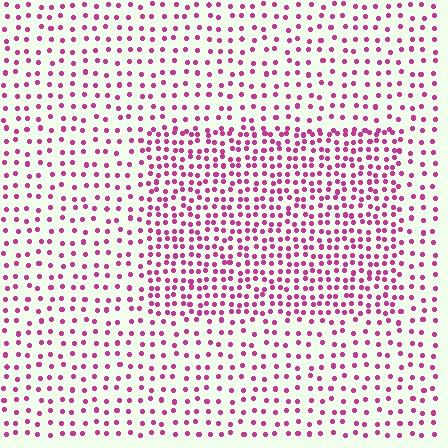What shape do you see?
I see a rectangle.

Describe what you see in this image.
The image contains small magenta elements arranged at two different densities. A rectangle-shaped region is visible where the elements are more densely packed than the surrounding area.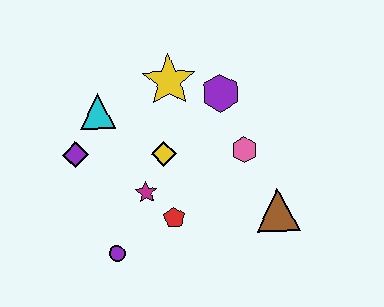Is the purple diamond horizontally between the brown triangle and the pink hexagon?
No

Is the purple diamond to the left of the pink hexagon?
Yes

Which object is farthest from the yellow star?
The purple circle is farthest from the yellow star.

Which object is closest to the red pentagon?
The magenta star is closest to the red pentagon.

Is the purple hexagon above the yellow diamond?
Yes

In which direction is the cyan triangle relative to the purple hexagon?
The cyan triangle is to the left of the purple hexagon.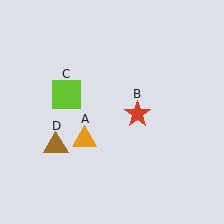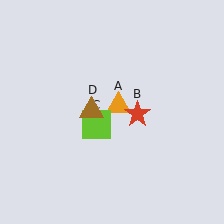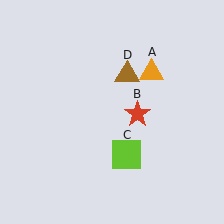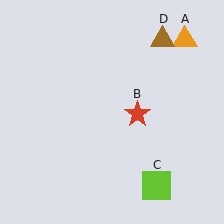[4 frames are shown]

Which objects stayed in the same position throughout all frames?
Red star (object B) remained stationary.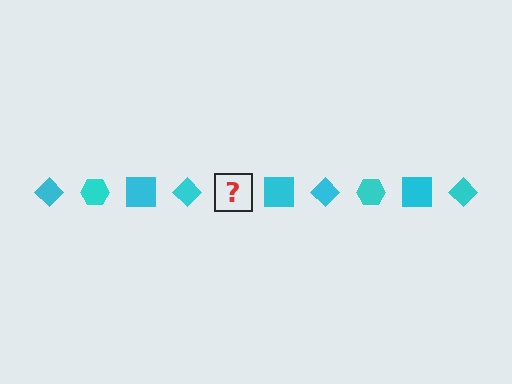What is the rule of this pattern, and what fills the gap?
The rule is that the pattern cycles through diamond, hexagon, square shapes in cyan. The gap should be filled with a cyan hexagon.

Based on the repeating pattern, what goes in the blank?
The blank should be a cyan hexagon.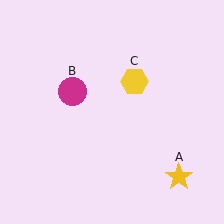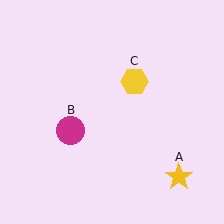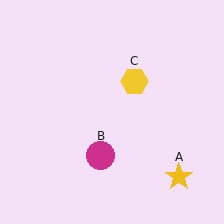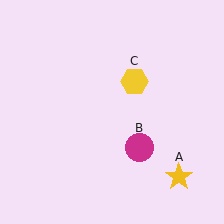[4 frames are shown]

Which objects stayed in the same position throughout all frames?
Yellow star (object A) and yellow hexagon (object C) remained stationary.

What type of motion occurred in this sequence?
The magenta circle (object B) rotated counterclockwise around the center of the scene.